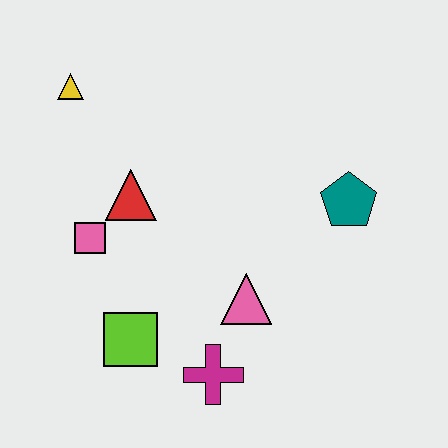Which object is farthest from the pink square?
The teal pentagon is farthest from the pink square.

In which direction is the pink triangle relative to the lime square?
The pink triangle is to the right of the lime square.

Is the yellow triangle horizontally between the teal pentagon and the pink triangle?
No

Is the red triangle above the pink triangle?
Yes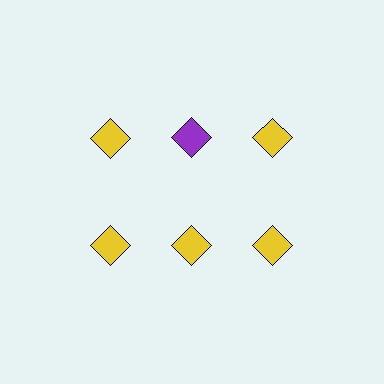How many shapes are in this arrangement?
There are 6 shapes arranged in a grid pattern.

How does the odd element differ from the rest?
It has a different color: purple instead of yellow.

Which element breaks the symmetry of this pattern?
The purple diamond in the top row, second from left column breaks the symmetry. All other shapes are yellow diamonds.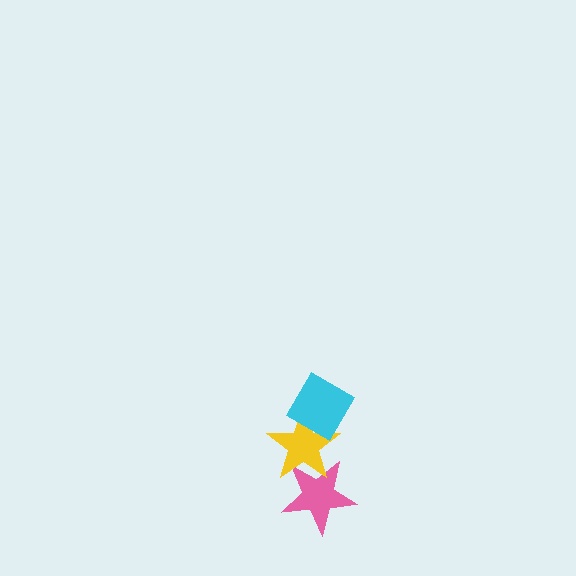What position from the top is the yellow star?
The yellow star is 2nd from the top.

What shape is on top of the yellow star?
The cyan diamond is on top of the yellow star.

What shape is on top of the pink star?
The yellow star is on top of the pink star.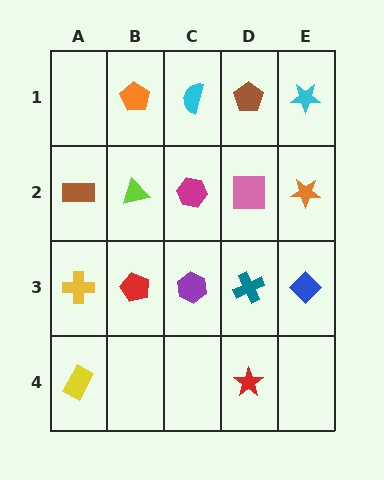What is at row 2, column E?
An orange star.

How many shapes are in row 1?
4 shapes.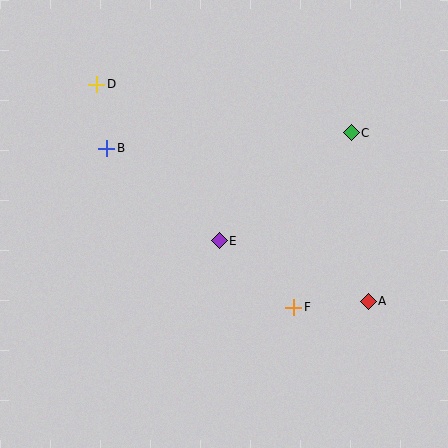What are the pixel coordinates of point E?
Point E is at (219, 241).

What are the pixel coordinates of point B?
Point B is at (107, 148).